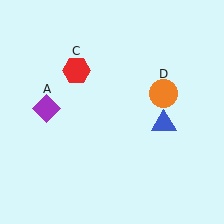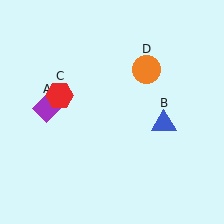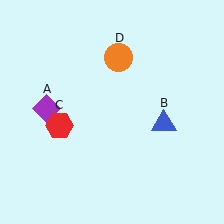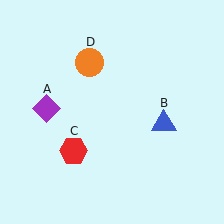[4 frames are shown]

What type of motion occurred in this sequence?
The red hexagon (object C), orange circle (object D) rotated counterclockwise around the center of the scene.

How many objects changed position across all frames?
2 objects changed position: red hexagon (object C), orange circle (object D).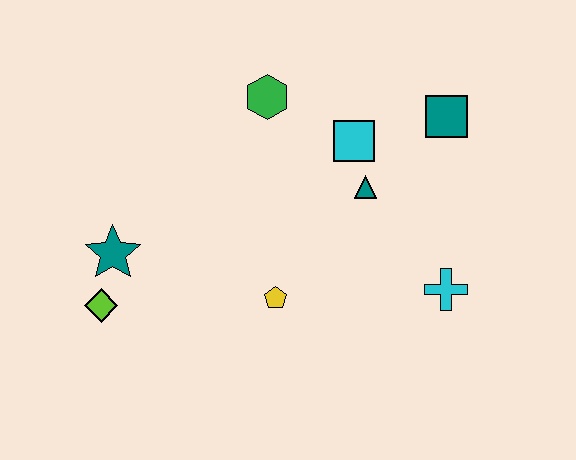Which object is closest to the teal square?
The cyan square is closest to the teal square.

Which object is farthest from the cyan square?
The lime diamond is farthest from the cyan square.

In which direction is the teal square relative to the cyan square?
The teal square is to the right of the cyan square.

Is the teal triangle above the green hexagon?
No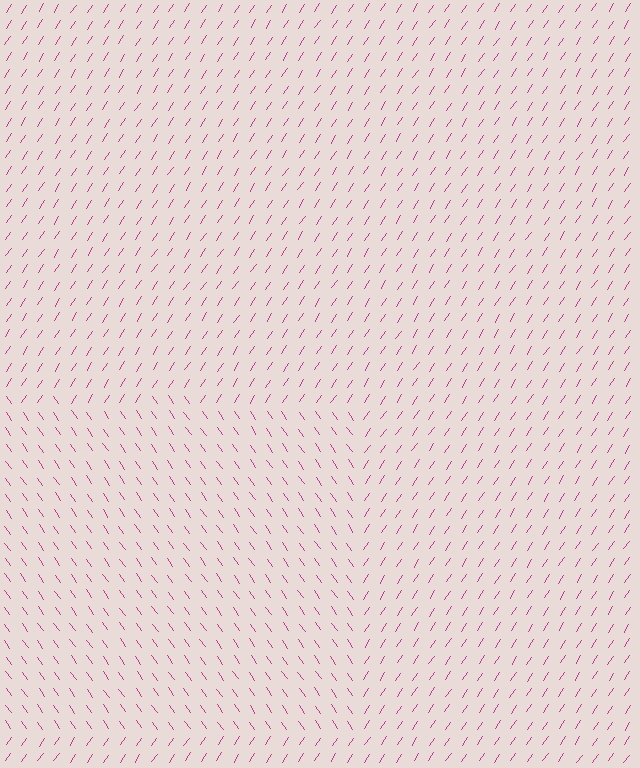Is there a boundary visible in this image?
Yes, there is a texture boundary formed by a change in line orientation.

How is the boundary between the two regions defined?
The boundary is defined purely by a change in line orientation (approximately 68 degrees difference). All lines are the same color and thickness.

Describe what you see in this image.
The image is filled with small magenta line segments. A rectangle region in the image has lines oriented differently from the surrounding lines, creating a visible texture boundary.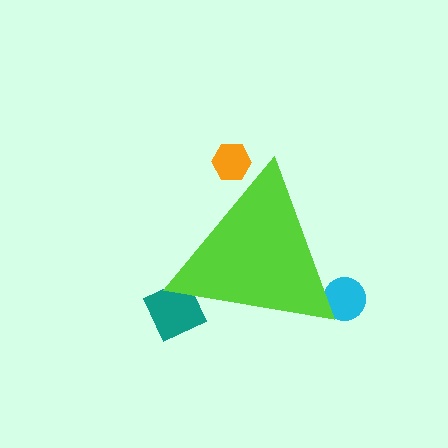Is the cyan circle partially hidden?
Yes, the cyan circle is partially hidden behind the lime triangle.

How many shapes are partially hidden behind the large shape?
3 shapes are partially hidden.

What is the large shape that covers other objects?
A lime triangle.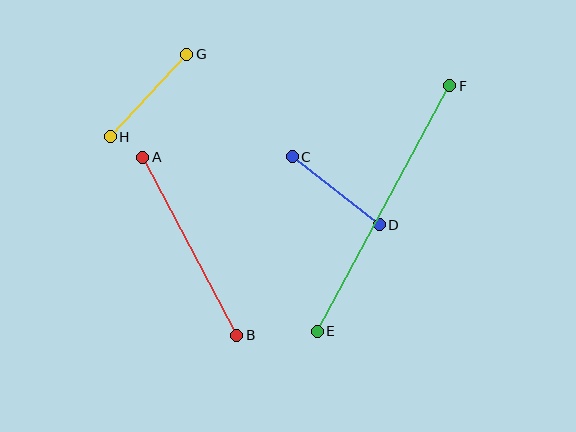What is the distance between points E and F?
The distance is approximately 279 pixels.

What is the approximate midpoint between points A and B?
The midpoint is at approximately (190, 246) pixels.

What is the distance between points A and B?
The distance is approximately 202 pixels.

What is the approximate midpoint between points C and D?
The midpoint is at approximately (336, 191) pixels.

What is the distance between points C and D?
The distance is approximately 111 pixels.